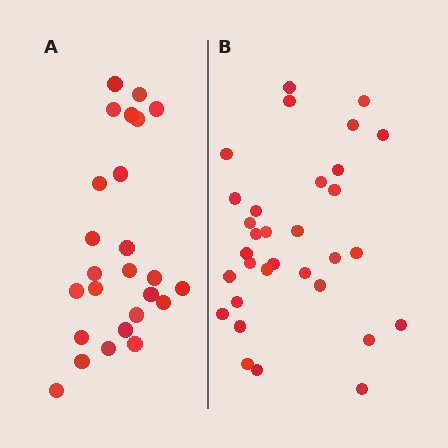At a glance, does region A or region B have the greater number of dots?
Region B (the right region) has more dots.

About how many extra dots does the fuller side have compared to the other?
Region B has roughly 8 or so more dots than region A.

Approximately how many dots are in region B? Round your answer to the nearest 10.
About 30 dots. (The exact count is 32, which rounds to 30.)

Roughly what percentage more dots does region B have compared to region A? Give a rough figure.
About 30% more.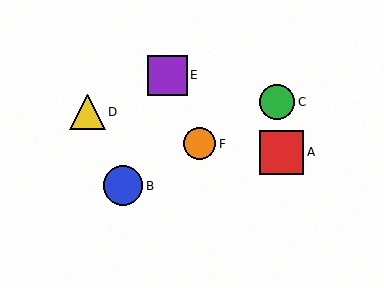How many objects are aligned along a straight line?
3 objects (B, C, F) are aligned along a straight line.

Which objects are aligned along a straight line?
Objects B, C, F are aligned along a straight line.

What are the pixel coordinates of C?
Object C is at (277, 102).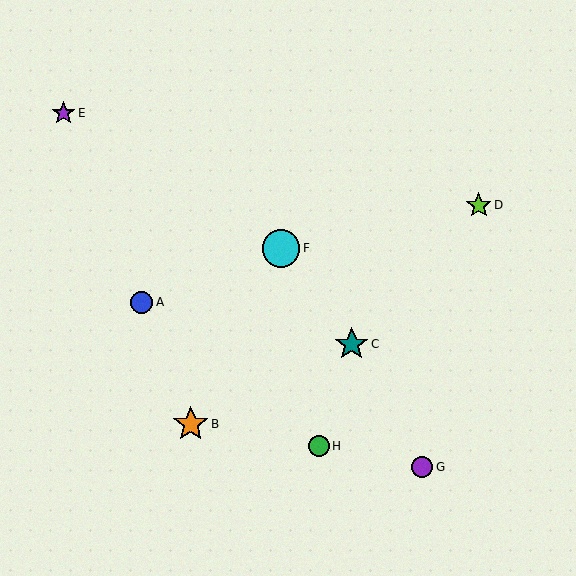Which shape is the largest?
The cyan circle (labeled F) is the largest.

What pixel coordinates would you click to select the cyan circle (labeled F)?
Click at (281, 248) to select the cyan circle F.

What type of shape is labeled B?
Shape B is an orange star.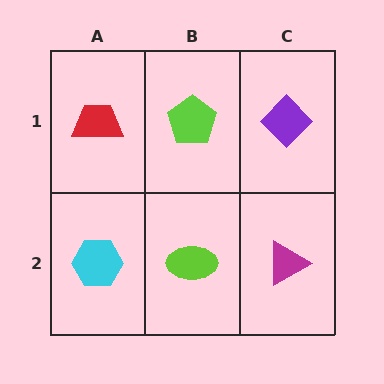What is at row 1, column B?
A lime pentagon.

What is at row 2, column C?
A magenta triangle.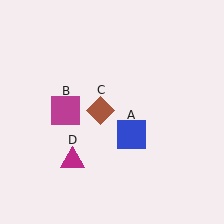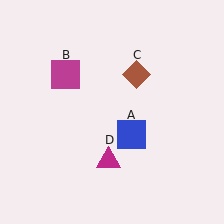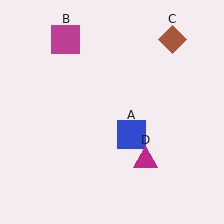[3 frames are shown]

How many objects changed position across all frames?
3 objects changed position: magenta square (object B), brown diamond (object C), magenta triangle (object D).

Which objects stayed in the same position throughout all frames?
Blue square (object A) remained stationary.